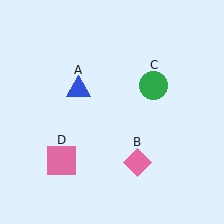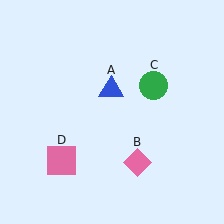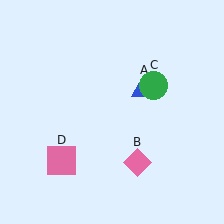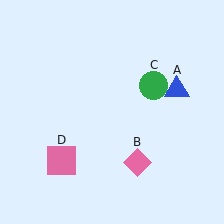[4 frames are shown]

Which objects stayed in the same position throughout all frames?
Pink diamond (object B) and green circle (object C) and pink square (object D) remained stationary.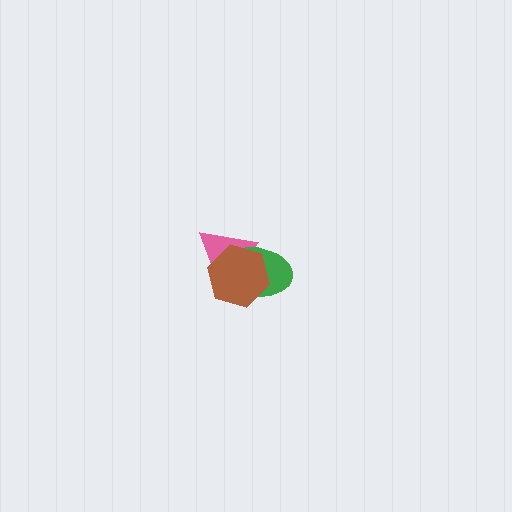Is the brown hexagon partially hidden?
No, no other shape covers it.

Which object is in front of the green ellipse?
The brown hexagon is in front of the green ellipse.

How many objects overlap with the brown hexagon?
2 objects overlap with the brown hexagon.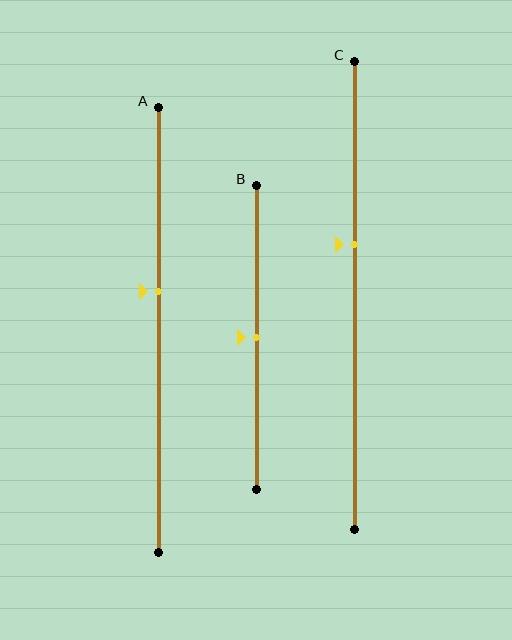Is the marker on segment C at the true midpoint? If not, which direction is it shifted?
No, the marker on segment C is shifted upward by about 11% of the segment length.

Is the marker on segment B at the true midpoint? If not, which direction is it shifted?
Yes, the marker on segment B is at the true midpoint.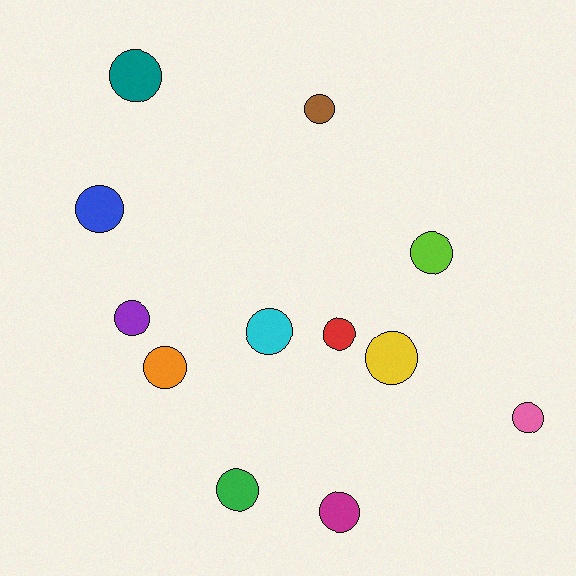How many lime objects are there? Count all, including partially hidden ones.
There is 1 lime object.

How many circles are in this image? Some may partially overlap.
There are 12 circles.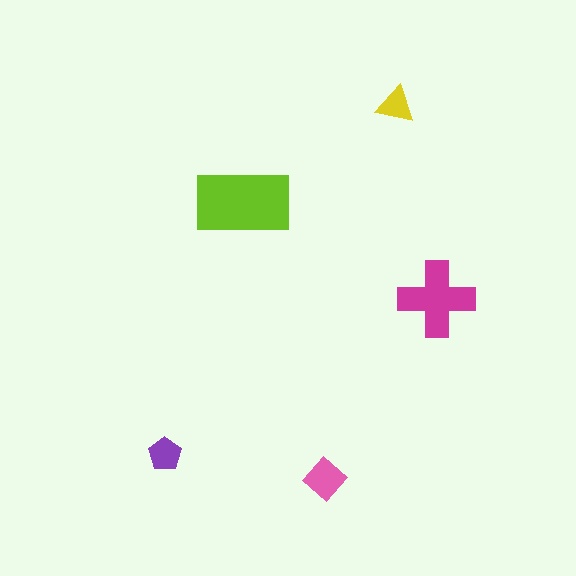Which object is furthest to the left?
The purple pentagon is leftmost.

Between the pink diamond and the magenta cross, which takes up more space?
The magenta cross.